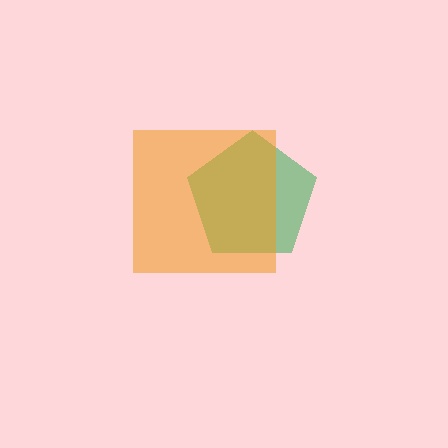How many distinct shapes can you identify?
There are 2 distinct shapes: a green pentagon, an orange square.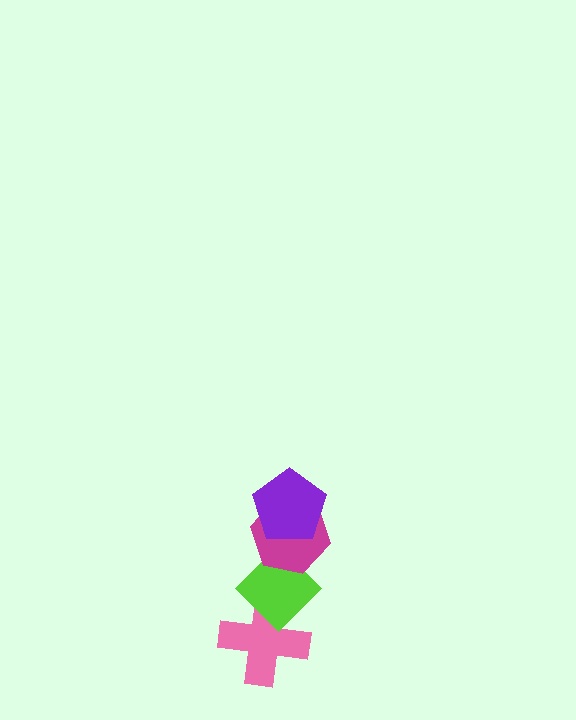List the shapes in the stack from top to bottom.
From top to bottom: the purple pentagon, the magenta hexagon, the lime diamond, the pink cross.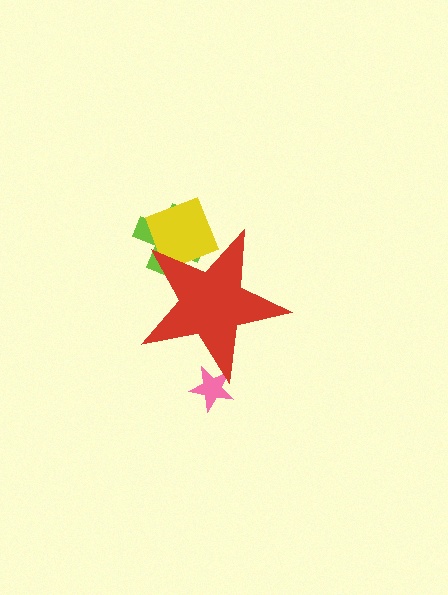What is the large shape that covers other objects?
A red star.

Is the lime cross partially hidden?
Yes, the lime cross is partially hidden behind the red star.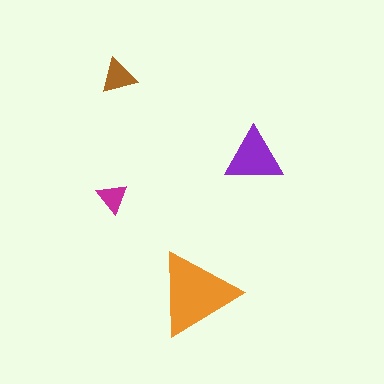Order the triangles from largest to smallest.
the orange one, the purple one, the brown one, the magenta one.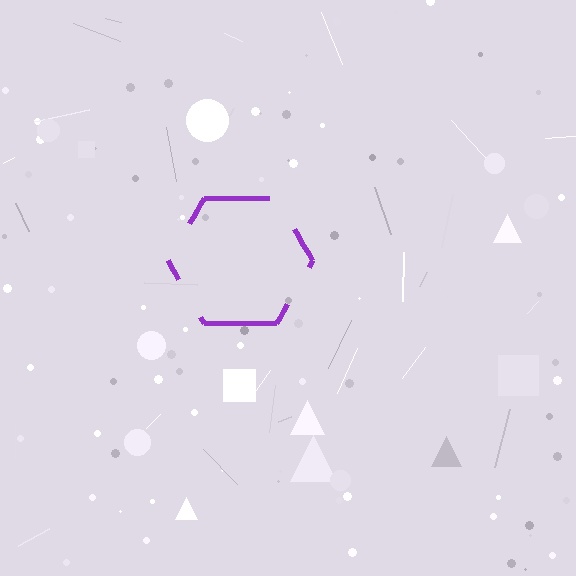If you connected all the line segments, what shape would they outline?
They would outline a hexagon.